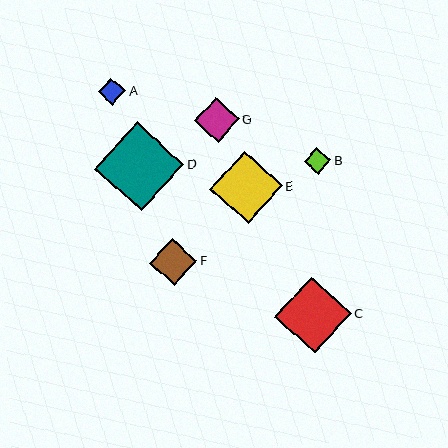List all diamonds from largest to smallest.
From largest to smallest: D, C, E, F, G, A, B.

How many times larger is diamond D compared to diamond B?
Diamond D is approximately 3.3 times the size of diamond B.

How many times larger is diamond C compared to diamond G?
Diamond C is approximately 1.7 times the size of diamond G.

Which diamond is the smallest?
Diamond B is the smallest with a size of approximately 27 pixels.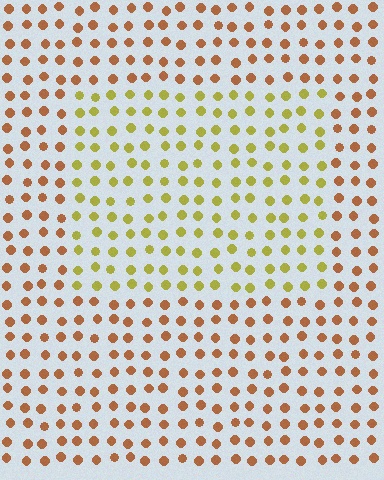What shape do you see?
I see a rectangle.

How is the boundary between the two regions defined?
The boundary is defined purely by a slight shift in hue (about 42 degrees). Spacing, size, and orientation are identical on both sides.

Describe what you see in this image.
The image is filled with small brown elements in a uniform arrangement. A rectangle-shaped region is visible where the elements are tinted to a slightly different hue, forming a subtle color boundary.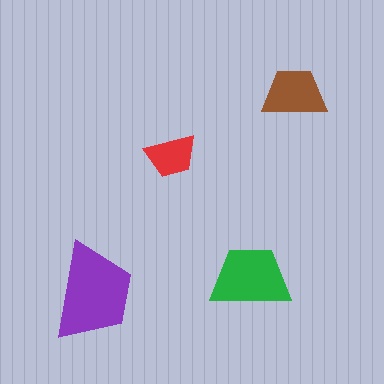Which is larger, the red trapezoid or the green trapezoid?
The green one.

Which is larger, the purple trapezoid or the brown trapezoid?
The purple one.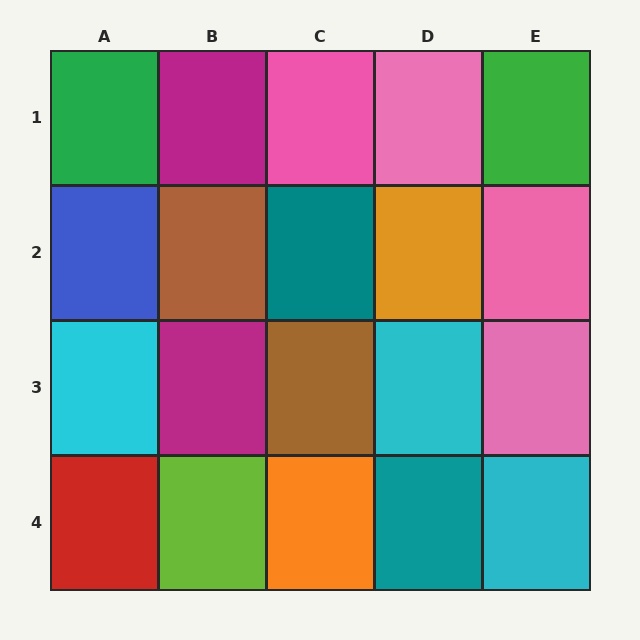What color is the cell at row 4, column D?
Teal.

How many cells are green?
2 cells are green.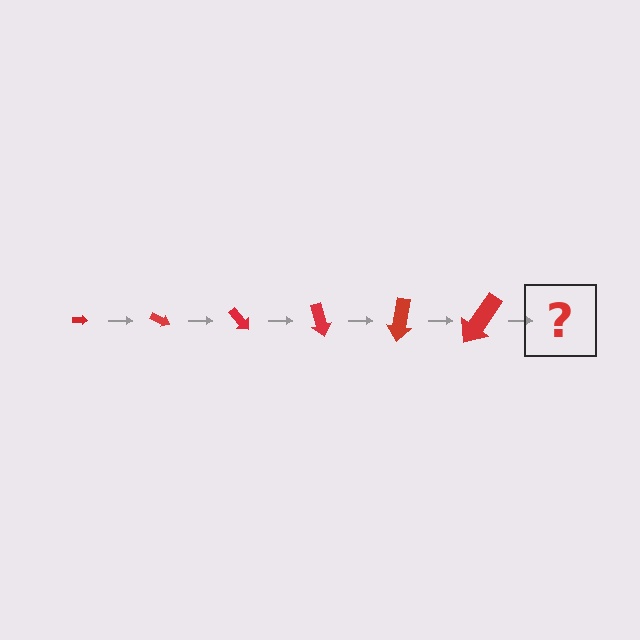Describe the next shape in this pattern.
It should be an arrow, larger than the previous one and rotated 150 degrees from the start.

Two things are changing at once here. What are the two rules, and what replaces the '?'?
The two rules are that the arrow grows larger each step and it rotates 25 degrees each step. The '?' should be an arrow, larger than the previous one and rotated 150 degrees from the start.